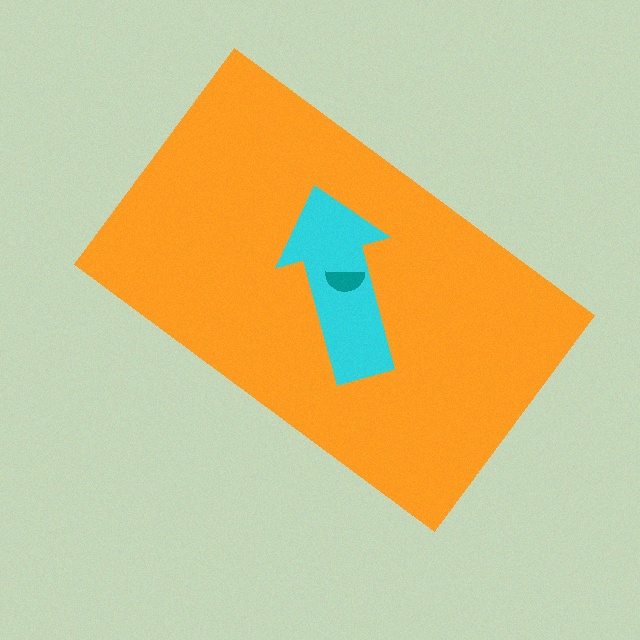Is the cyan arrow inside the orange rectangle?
Yes.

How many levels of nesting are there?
3.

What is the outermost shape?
The orange rectangle.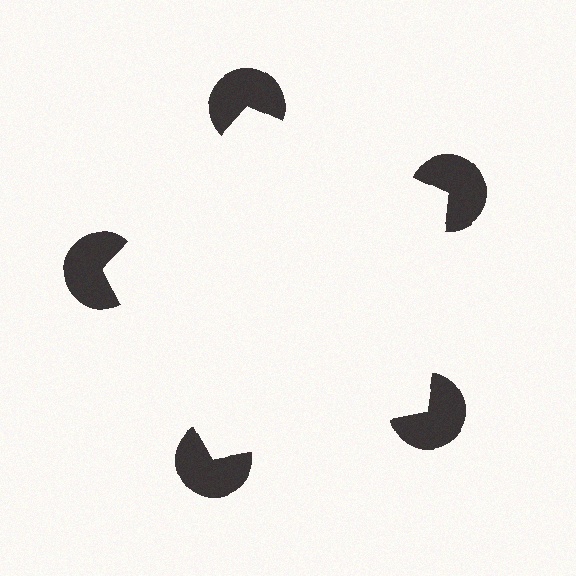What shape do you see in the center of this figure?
An illusory pentagon — its edges are inferred from the aligned wedge cuts in the pac-man discs, not physically drawn.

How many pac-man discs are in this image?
There are 5 — one at each vertex of the illusory pentagon.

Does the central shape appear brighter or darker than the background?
It typically appears slightly brighter than the background, even though no actual brightness change is drawn.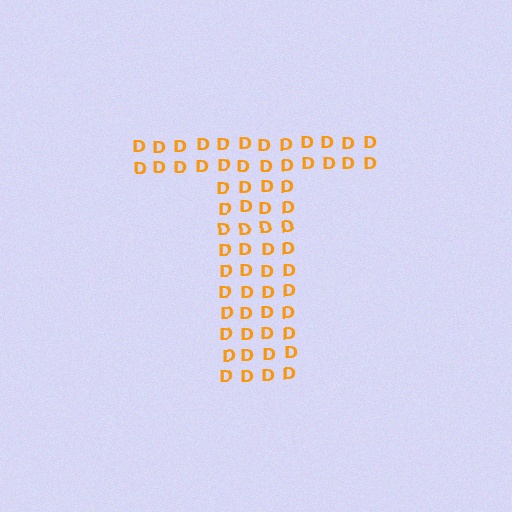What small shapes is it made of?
It is made of small letter D's.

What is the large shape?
The large shape is the letter T.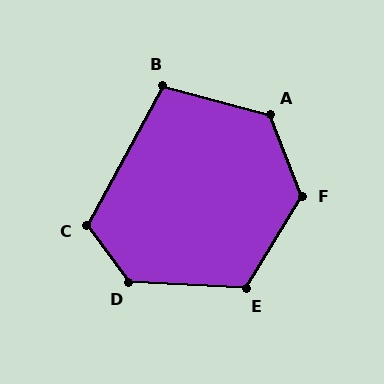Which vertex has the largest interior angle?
D, at approximately 129 degrees.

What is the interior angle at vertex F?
Approximately 127 degrees (obtuse).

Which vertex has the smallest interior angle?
B, at approximately 103 degrees.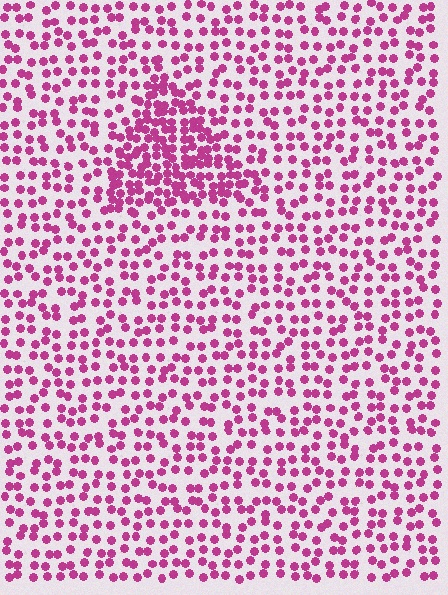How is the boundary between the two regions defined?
The boundary is defined by a change in element density (approximately 2.1x ratio). All elements are the same color, size, and shape.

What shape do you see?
I see a triangle.